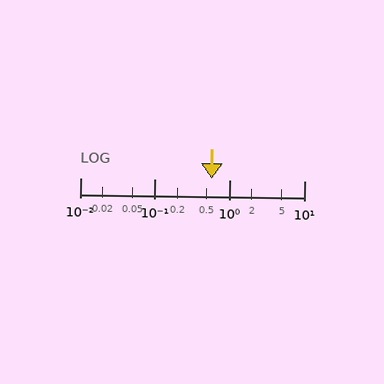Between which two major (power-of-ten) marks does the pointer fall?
The pointer is between 0.1 and 1.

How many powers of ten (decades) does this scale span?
The scale spans 3 decades, from 0.01 to 10.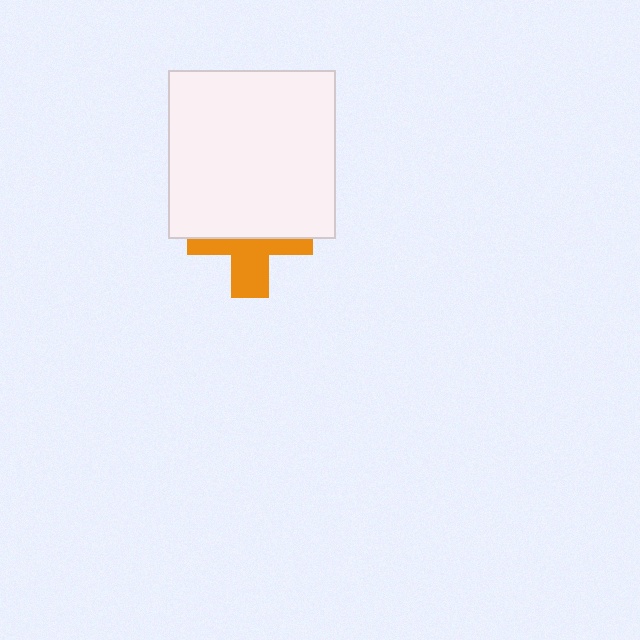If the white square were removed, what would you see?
You would see the complete orange cross.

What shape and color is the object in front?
The object in front is a white square.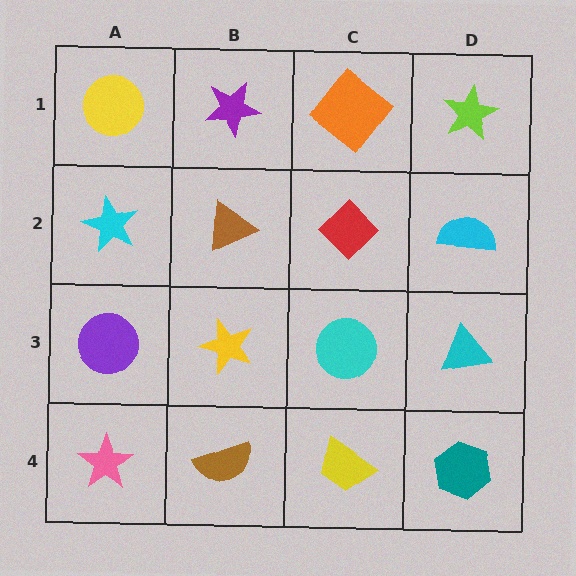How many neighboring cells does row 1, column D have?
2.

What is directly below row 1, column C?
A red diamond.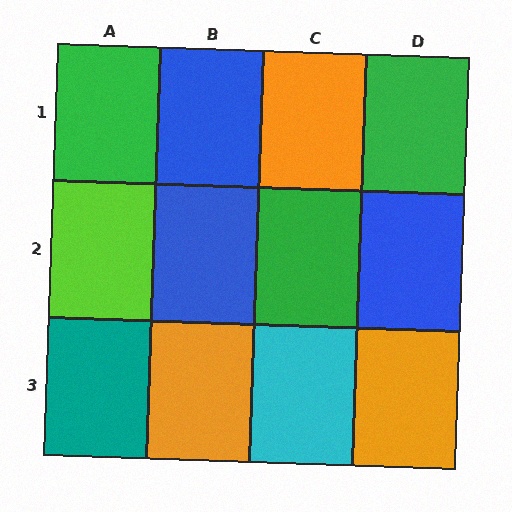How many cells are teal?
1 cell is teal.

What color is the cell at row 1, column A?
Green.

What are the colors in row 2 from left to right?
Lime, blue, green, blue.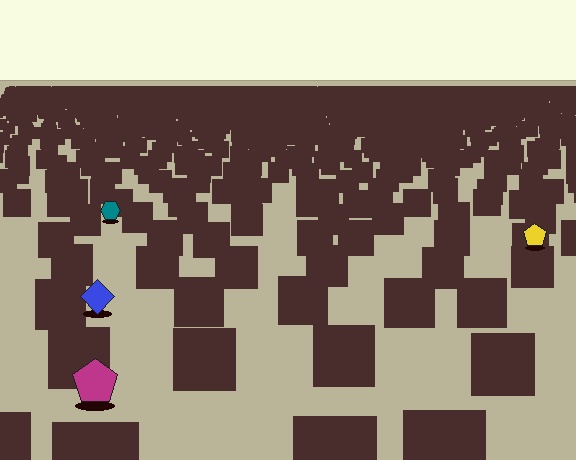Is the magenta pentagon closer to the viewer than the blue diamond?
Yes. The magenta pentagon is closer — you can tell from the texture gradient: the ground texture is coarser near it.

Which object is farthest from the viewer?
The teal hexagon is farthest from the viewer. It appears smaller and the ground texture around it is denser.